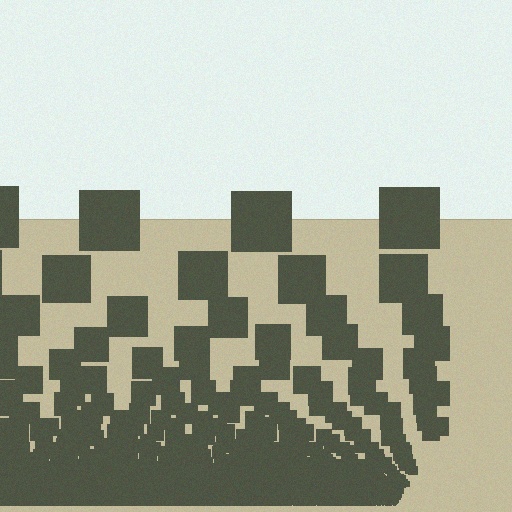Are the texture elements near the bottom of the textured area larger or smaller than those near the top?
Smaller. The gradient is inverted — elements near the bottom are smaller and denser.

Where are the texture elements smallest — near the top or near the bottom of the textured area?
Near the bottom.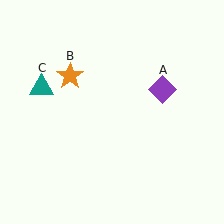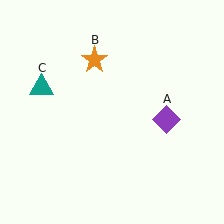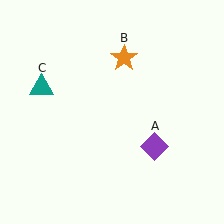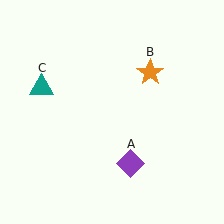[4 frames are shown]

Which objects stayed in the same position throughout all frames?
Teal triangle (object C) remained stationary.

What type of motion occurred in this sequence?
The purple diamond (object A), orange star (object B) rotated clockwise around the center of the scene.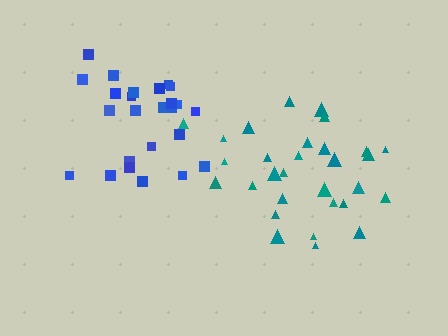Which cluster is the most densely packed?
Blue.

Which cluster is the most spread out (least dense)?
Teal.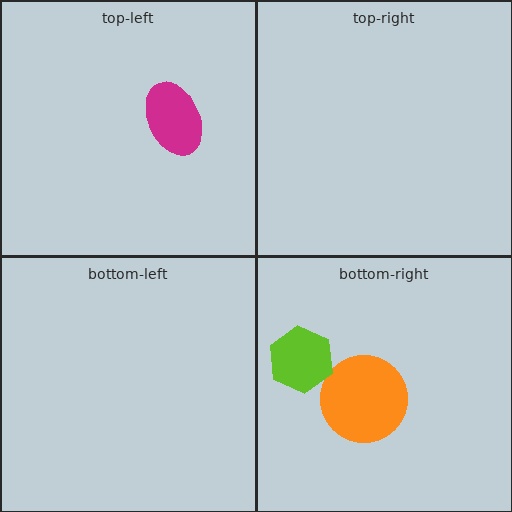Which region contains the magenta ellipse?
The top-left region.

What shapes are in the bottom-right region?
The orange circle, the lime hexagon.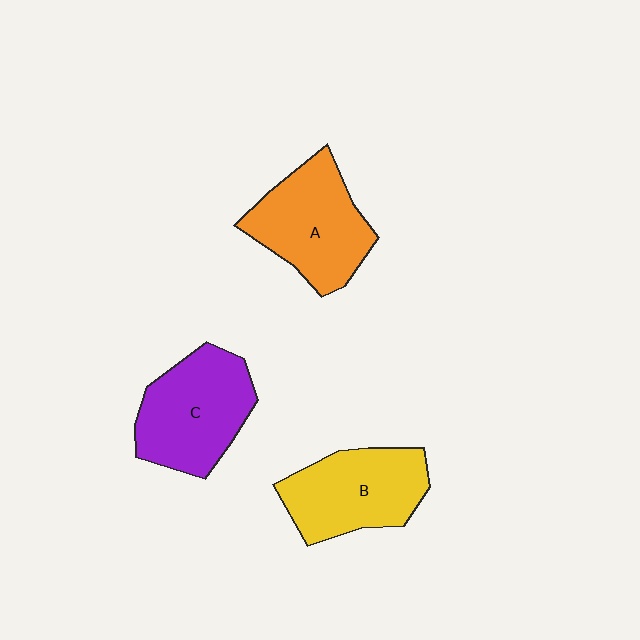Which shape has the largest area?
Shape C (purple).